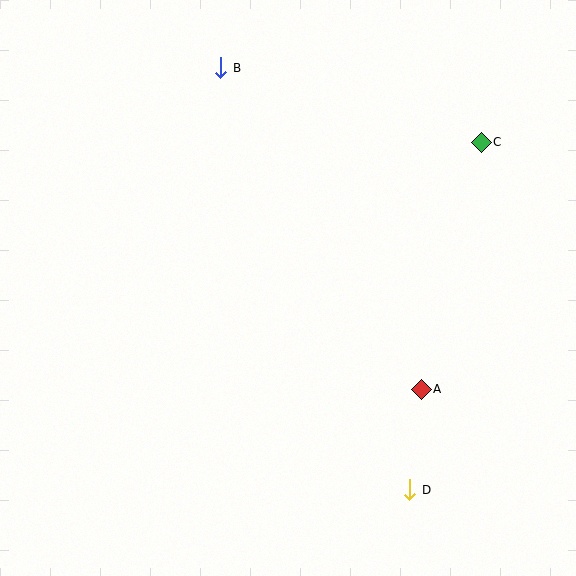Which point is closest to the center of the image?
Point A at (421, 389) is closest to the center.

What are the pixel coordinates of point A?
Point A is at (421, 389).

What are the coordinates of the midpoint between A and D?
The midpoint between A and D is at (416, 439).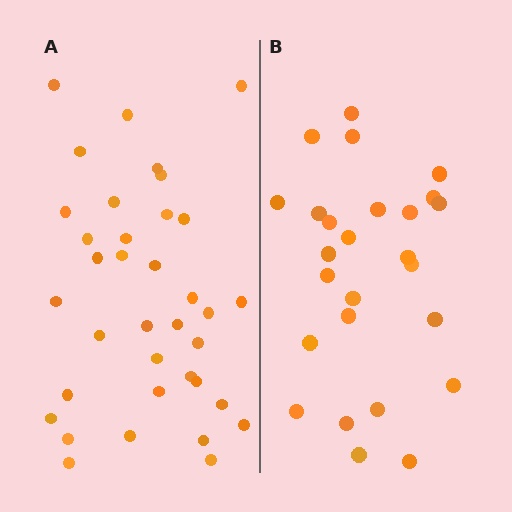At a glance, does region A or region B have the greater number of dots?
Region A (the left region) has more dots.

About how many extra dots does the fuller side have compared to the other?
Region A has roughly 10 or so more dots than region B.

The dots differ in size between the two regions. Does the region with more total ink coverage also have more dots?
No. Region B has more total ink coverage because its dots are larger, but region A actually contains more individual dots. Total area can be misleading — the number of items is what matters here.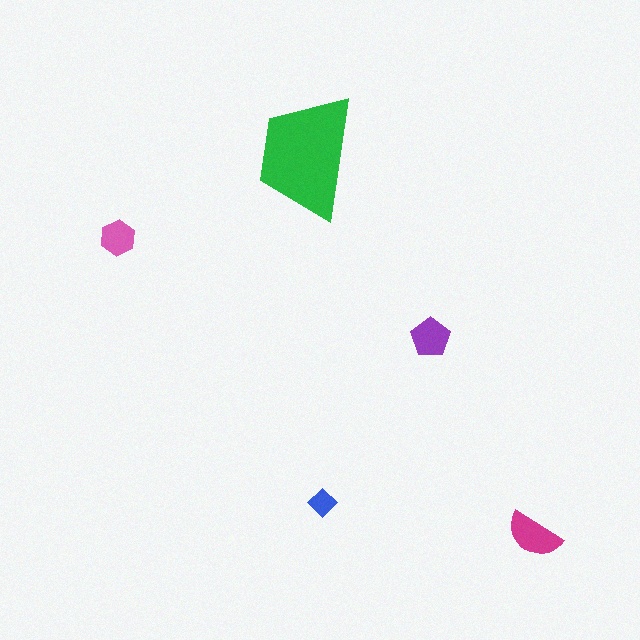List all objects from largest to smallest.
The green trapezoid, the magenta semicircle, the purple pentagon, the pink hexagon, the blue diamond.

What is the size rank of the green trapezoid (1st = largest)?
1st.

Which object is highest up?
The green trapezoid is topmost.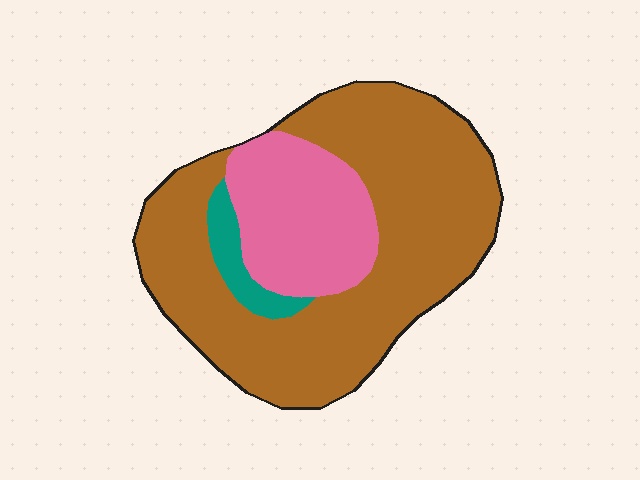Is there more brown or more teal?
Brown.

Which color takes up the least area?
Teal, at roughly 5%.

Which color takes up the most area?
Brown, at roughly 70%.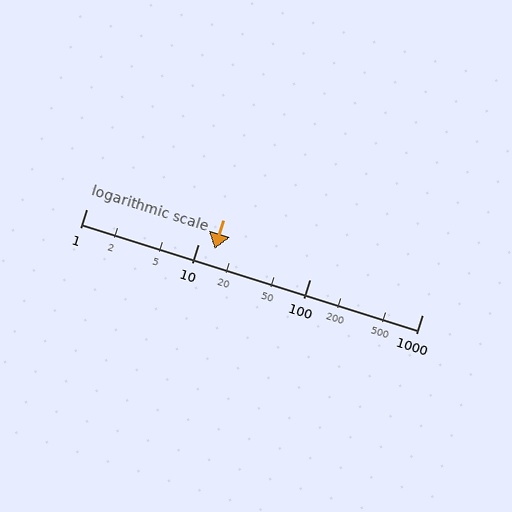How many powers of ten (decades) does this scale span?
The scale spans 3 decades, from 1 to 1000.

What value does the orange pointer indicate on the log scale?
The pointer indicates approximately 14.